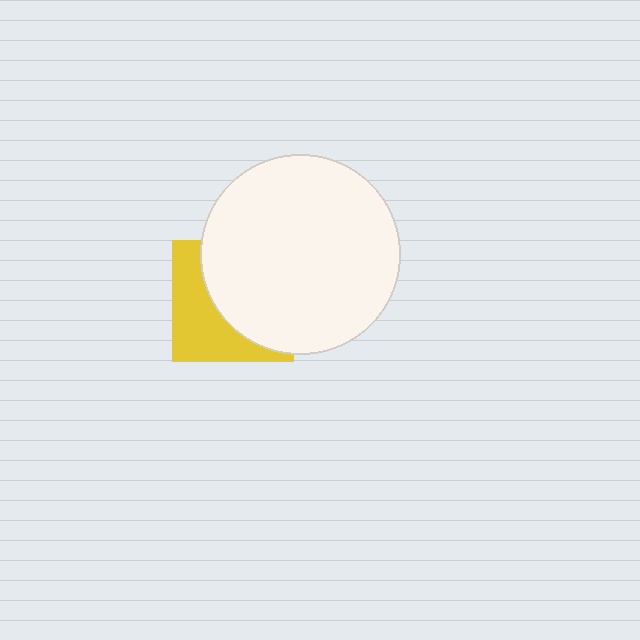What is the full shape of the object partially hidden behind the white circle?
The partially hidden object is a yellow square.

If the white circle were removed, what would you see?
You would see the complete yellow square.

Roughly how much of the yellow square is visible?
A small part of it is visible (roughly 42%).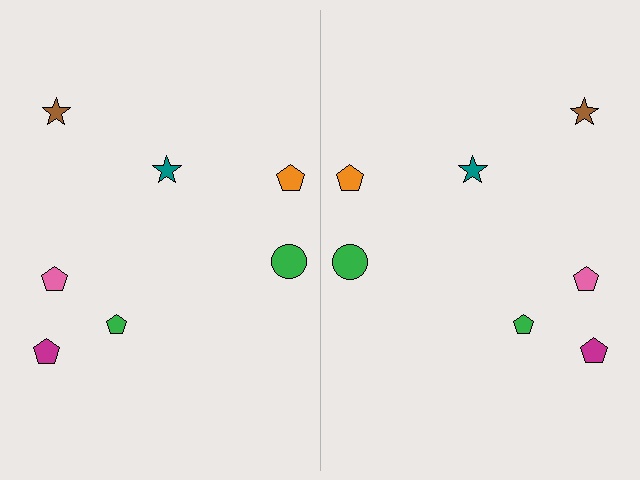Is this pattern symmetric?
Yes, this pattern has bilateral (reflection) symmetry.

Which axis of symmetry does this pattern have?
The pattern has a vertical axis of symmetry running through the center of the image.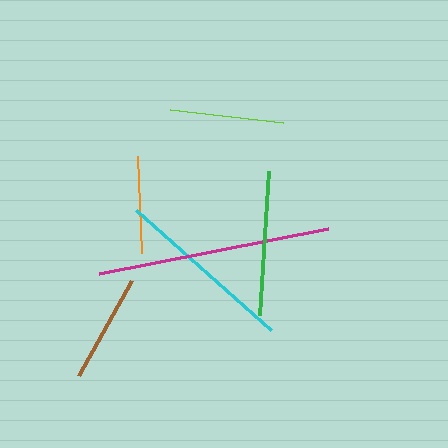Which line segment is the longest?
The magenta line is the longest at approximately 233 pixels.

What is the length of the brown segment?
The brown segment is approximately 109 pixels long.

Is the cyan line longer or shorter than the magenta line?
The magenta line is longer than the cyan line.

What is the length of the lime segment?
The lime segment is approximately 114 pixels long.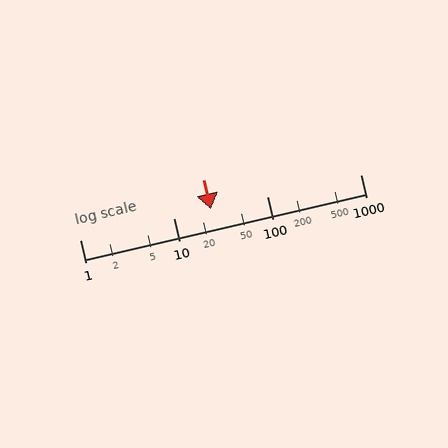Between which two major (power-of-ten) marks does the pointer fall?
The pointer is between 10 and 100.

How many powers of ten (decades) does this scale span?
The scale spans 3 decades, from 1 to 1000.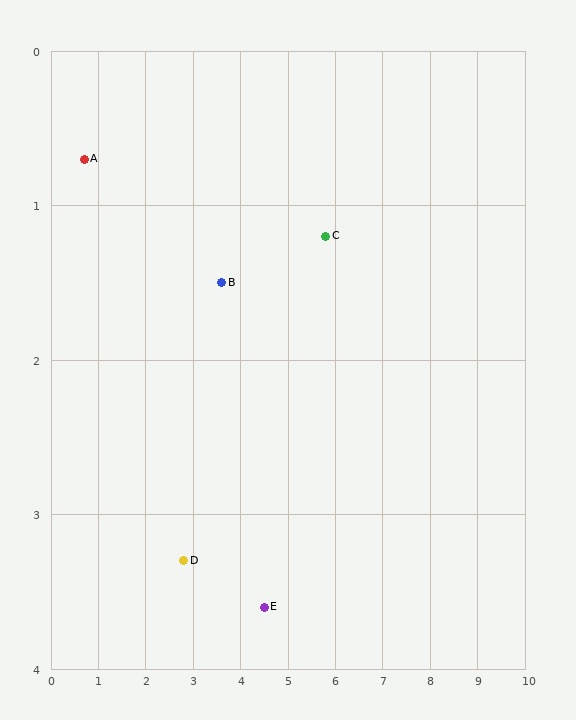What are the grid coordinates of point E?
Point E is at approximately (4.5, 3.6).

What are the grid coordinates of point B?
Point B is at approximately (3.6, 1.5).